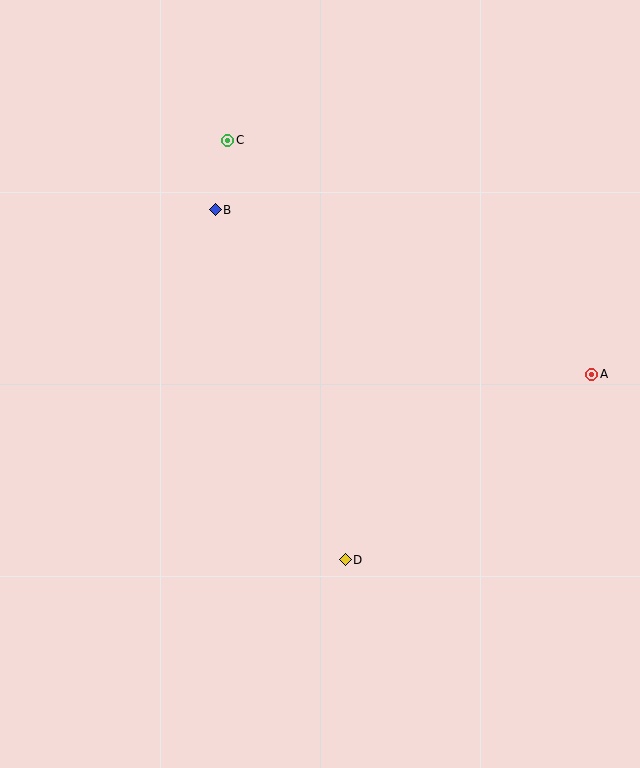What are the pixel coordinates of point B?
Point B is at (215, 210).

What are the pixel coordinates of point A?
Point A is at (592, 374).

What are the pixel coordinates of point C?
Point C is at (228, 140).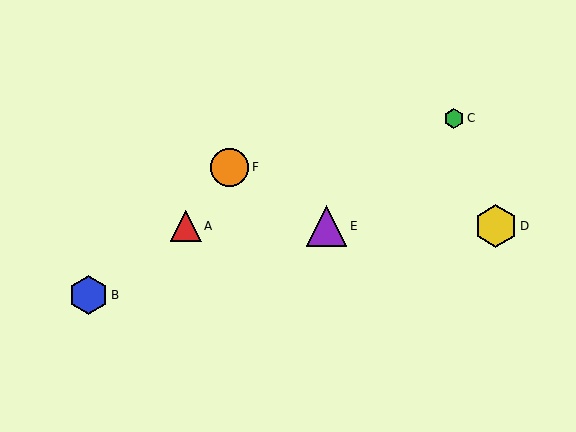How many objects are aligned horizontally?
3 objects (A, D, E) are aligned horizontally.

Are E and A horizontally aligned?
Yes, both are at y≈226.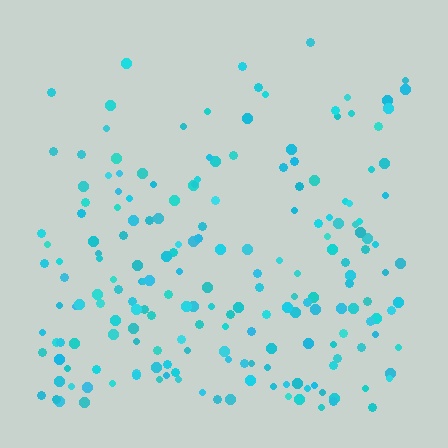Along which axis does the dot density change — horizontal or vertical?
Vertical.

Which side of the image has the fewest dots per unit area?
The top.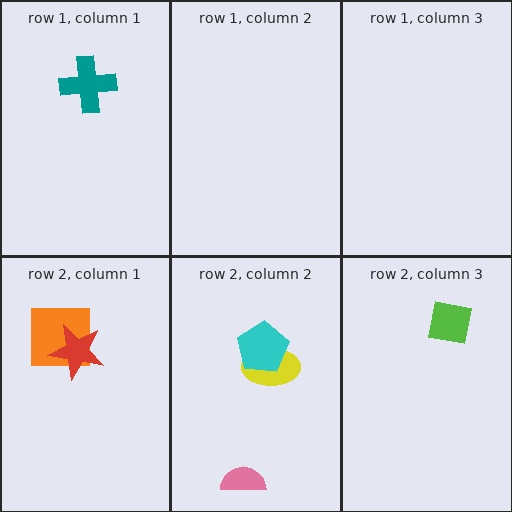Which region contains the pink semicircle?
The row 2, column 2 region.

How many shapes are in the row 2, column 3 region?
1.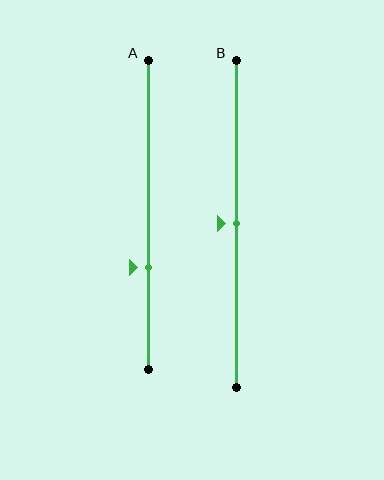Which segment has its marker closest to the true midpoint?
Segment B has its marker closest to the true midpoint.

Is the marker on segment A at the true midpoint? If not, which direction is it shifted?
No, the marker on segment A is shifted downward by about 17% of the segment length.